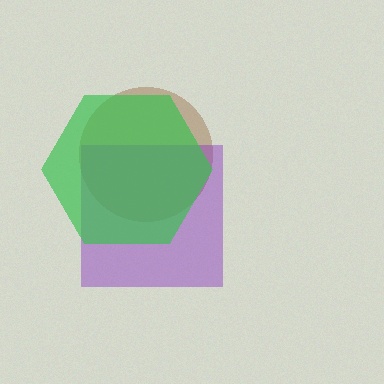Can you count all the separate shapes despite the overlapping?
Yes, there are 3 separate shapes.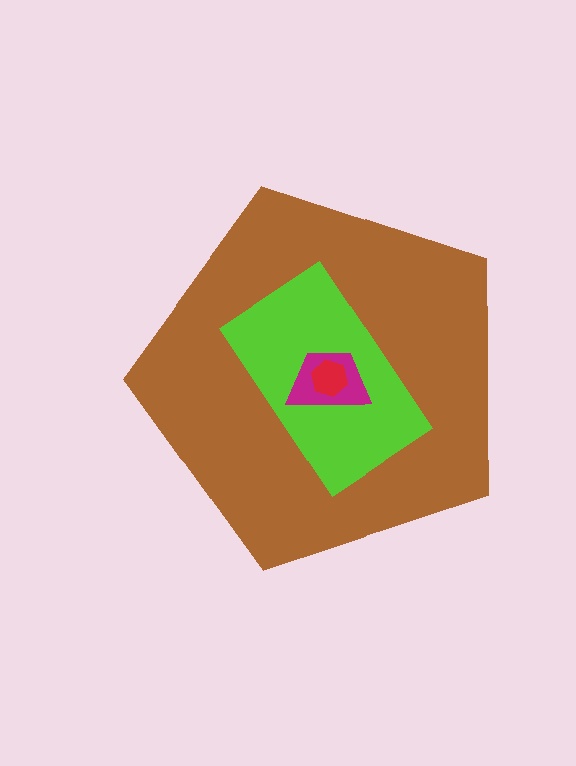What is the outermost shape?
The brown pentagon.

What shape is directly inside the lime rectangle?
The magenta trapezoid.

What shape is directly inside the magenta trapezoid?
The red hexagon.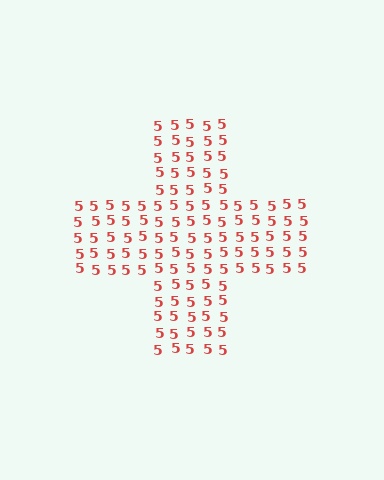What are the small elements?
The small elements are digit 5's.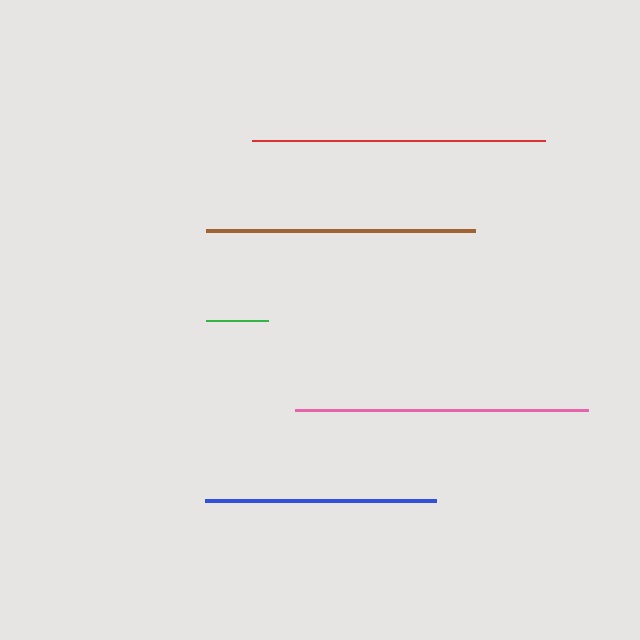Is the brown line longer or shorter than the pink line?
The pink line is longer than the brown line.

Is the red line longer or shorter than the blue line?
The red line is longer than the blue line.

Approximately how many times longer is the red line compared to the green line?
The red line is approximately 4.7 times the length of the green line.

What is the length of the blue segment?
The blue segment is approximately 231 pixels long.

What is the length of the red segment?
The red segment is approximately 293 pixels long.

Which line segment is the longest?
The pink line is the longest at approximately 293 pixels.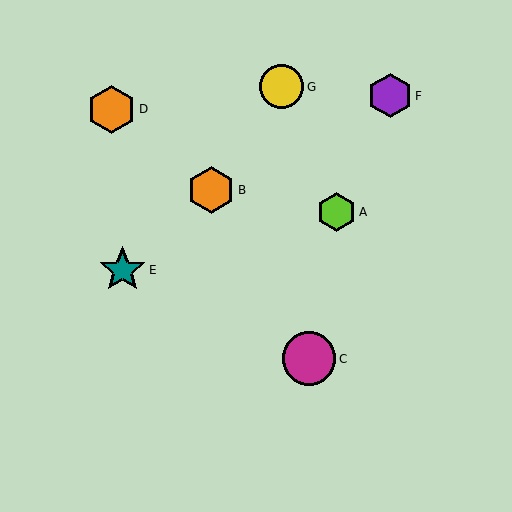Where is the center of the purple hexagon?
The center of the purple hexagon is at (390, 96).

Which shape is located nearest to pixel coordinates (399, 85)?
The purple hexagon (labeled F) at (390, 96) is nearest to that location.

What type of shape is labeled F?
Shape F is a purple hexagon.